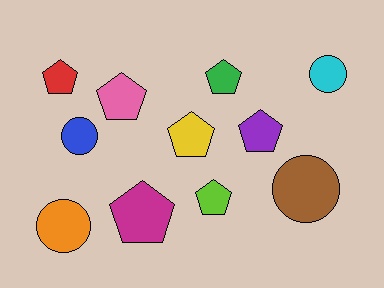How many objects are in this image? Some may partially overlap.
There are 11 objects.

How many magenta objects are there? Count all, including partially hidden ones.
There is 1 magenta object.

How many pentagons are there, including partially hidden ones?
There are 7 pentagons.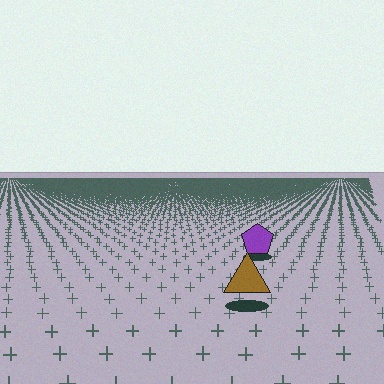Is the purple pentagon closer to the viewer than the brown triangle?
No. The brown triangle is closer — you can tell from the texture gradient: the ground texture is coarser near it.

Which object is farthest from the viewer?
The purple pentagon is farthest from the viewer. It appears smaller and the ground texture around it is denser.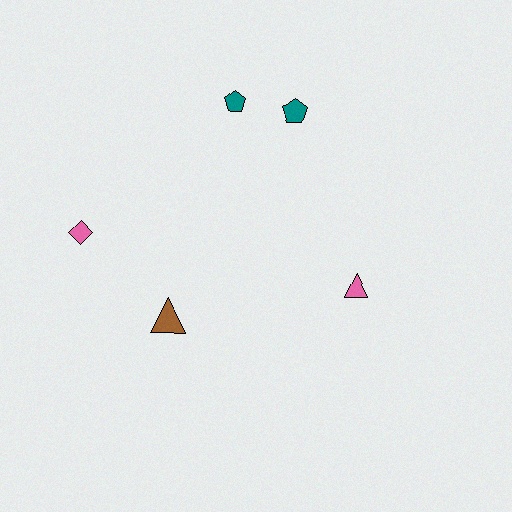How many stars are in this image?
There are no stars.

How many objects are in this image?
There are 5 objects.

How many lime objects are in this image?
There are no lime objects.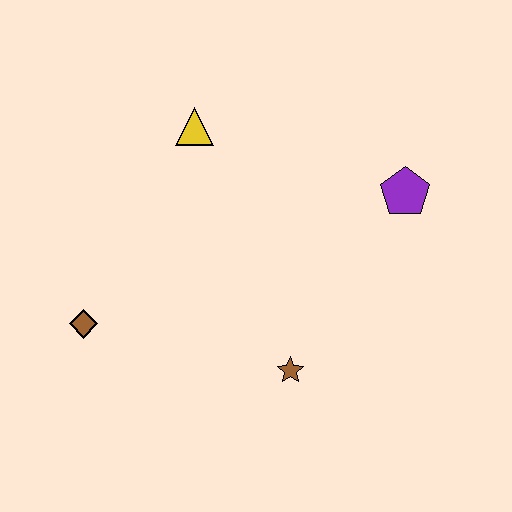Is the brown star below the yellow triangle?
Yes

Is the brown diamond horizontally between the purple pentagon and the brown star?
No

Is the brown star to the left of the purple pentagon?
Yes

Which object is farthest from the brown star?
The yellow triangle is farthest from the brown star.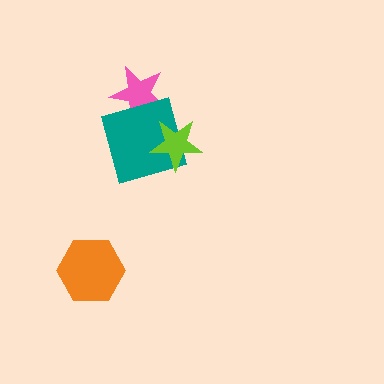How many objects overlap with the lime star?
1 object overlaps with the lime star.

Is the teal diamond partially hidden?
Yes, it is partially covered by another shape.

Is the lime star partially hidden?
No, no other shape covers it.